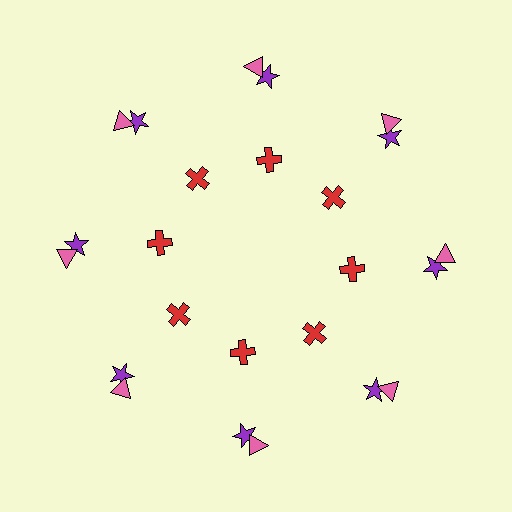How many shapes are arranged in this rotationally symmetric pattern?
There are 24 shapes, arranged in 8 groups of 3.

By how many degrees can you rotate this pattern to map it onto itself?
The pattern maps onto itself every 45 degrees of rotation.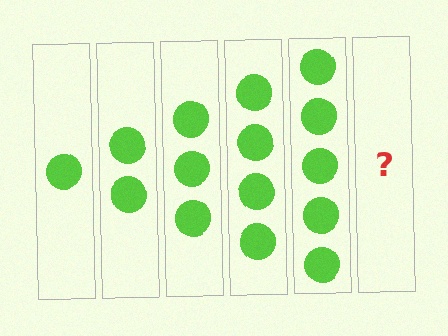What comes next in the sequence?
The next element should be 6 circles.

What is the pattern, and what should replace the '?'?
The pattern is that each step adds one more circle. The '?' should be 6 circles.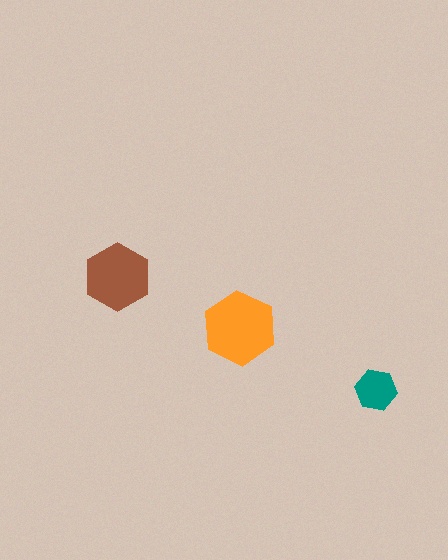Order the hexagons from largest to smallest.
the orange one, the brown one, the teal one.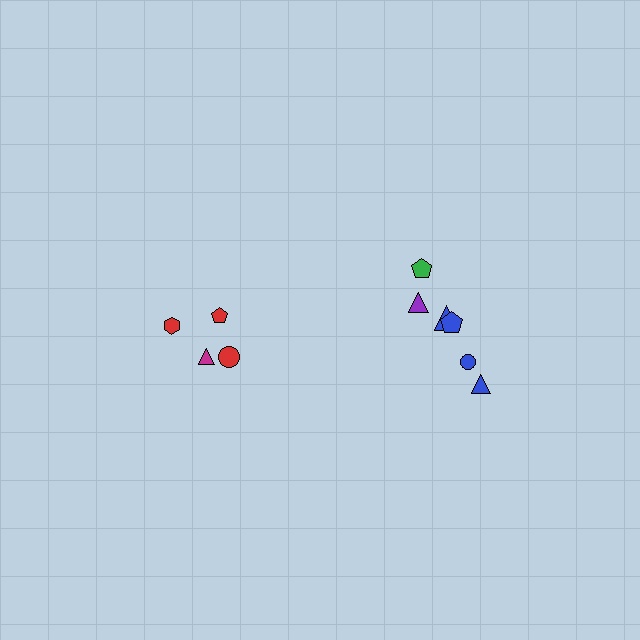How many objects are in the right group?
There are 6 objects.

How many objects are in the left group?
There are 4 objects.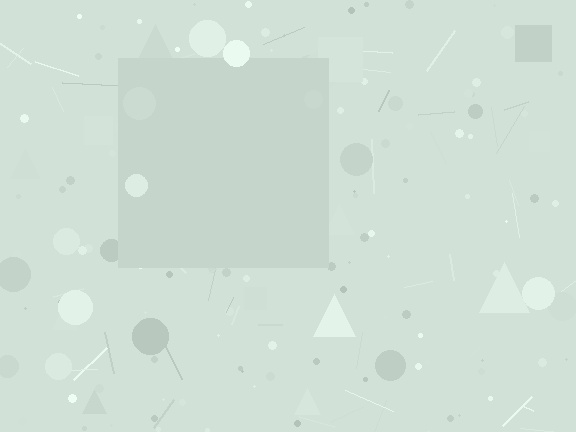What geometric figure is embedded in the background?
A square is embedded in the background.